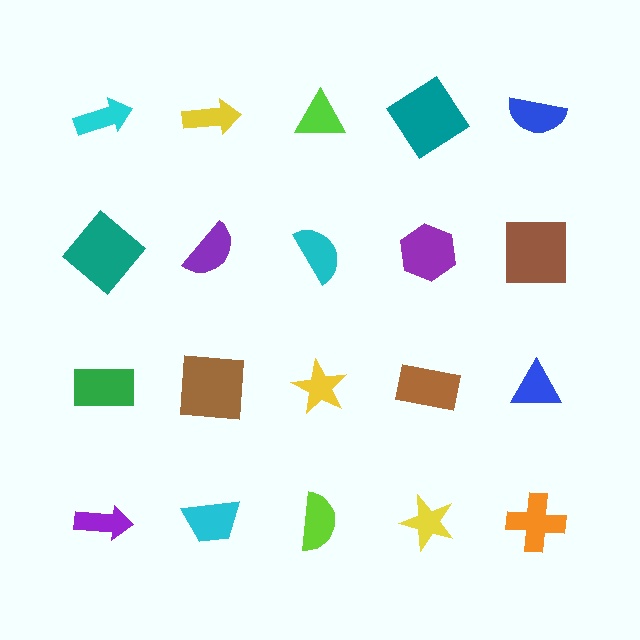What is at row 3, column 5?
A blue triangle.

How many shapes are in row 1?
5 shapes.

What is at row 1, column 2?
A yellow arrow.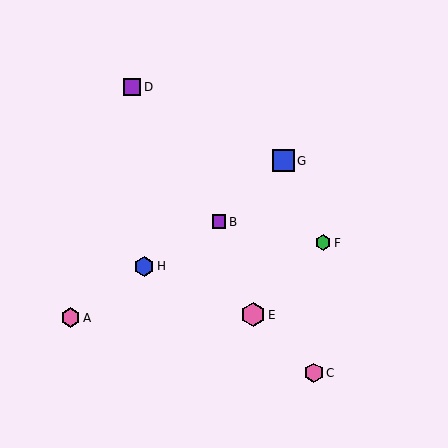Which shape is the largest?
The pink hexagon (labeled E) is the largest.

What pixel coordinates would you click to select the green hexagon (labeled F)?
Click at (323, 243) to select the green hexagon F.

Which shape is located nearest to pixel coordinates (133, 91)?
The purple square (labeled D) at (132, 87) is nearest to that location.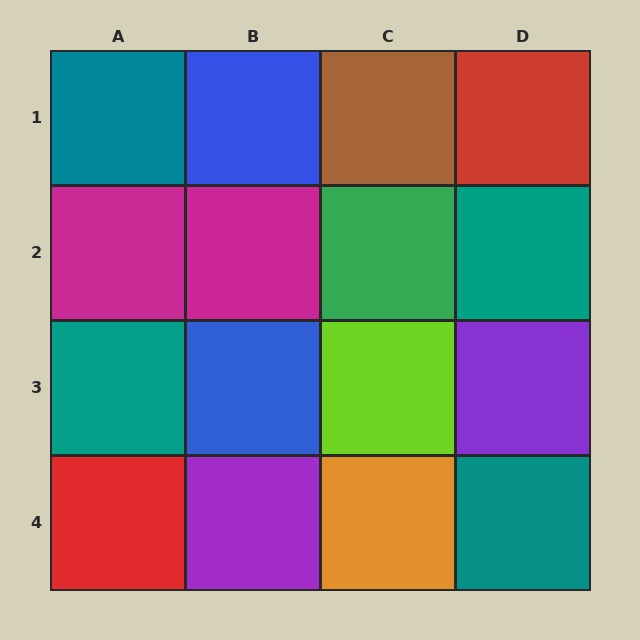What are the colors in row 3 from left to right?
Teal, blue, lime, purple.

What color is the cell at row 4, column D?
Teal.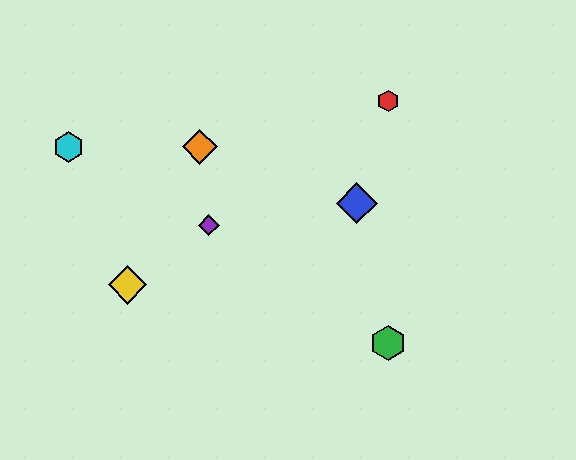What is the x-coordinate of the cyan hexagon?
The cyan hexagon is at x≈68.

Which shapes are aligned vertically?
The red hexagon, the green hexagon are aligned vertically.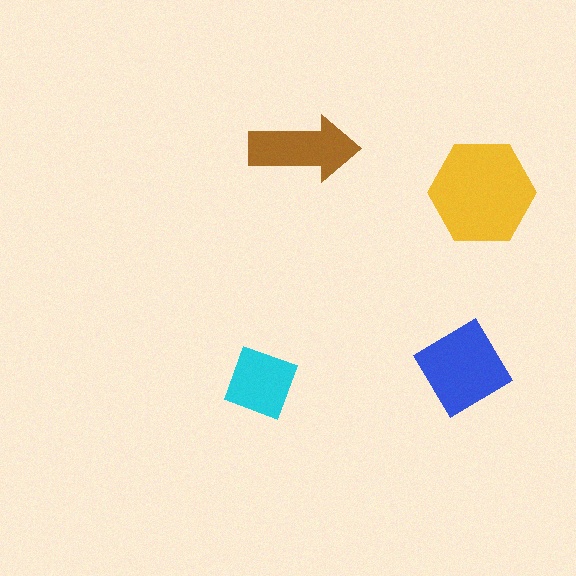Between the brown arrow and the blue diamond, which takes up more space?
The blue diamond.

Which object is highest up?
The brown arrow is topmost.